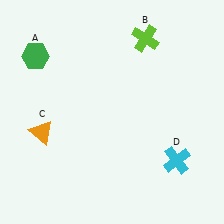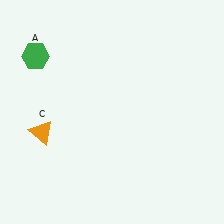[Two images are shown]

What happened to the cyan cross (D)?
The cyan cross (D) was removed in Image 2. It was in the bottom-right area of Image 1.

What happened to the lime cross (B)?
The lime cross (B) was removed in Image 2. It was in the top-right area of Image 1.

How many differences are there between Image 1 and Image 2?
There are 2 differences between the two images.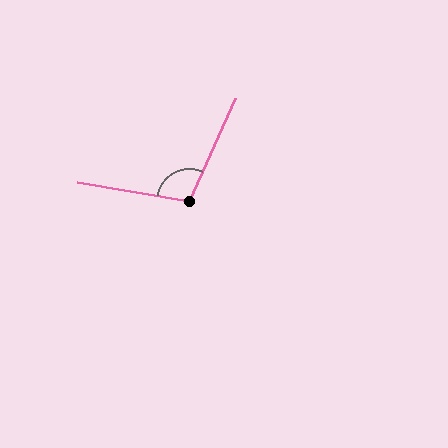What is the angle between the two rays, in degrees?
Approximately 105 degrees.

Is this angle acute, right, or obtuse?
It is obtuse.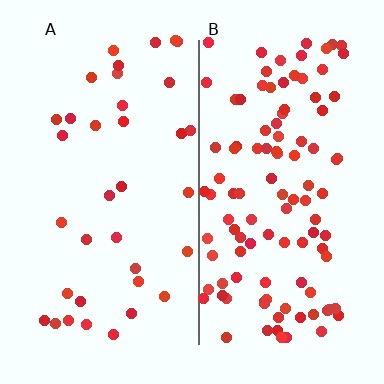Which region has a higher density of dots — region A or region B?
B (the right).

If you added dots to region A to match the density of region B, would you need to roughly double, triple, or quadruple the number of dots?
Approximately triple.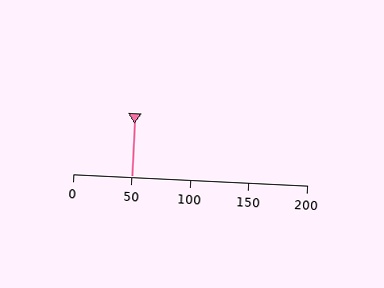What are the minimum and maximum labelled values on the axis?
The axis runs from 0 to 200.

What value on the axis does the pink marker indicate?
The marker indicates approximately 50.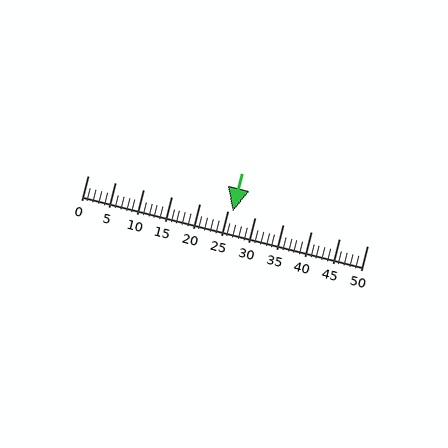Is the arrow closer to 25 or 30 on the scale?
The arrow is closer to 25.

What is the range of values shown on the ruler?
The ruler shows values from 0 to 50.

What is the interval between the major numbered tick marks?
The major tick marks are spaced 5 units apart.